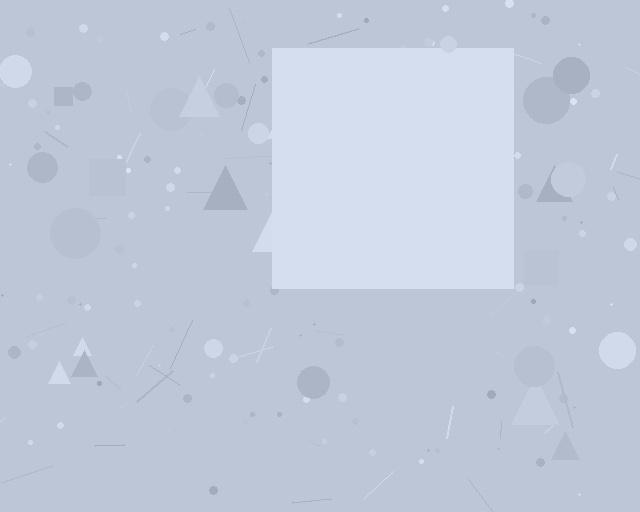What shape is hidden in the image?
A square is hidden in the image.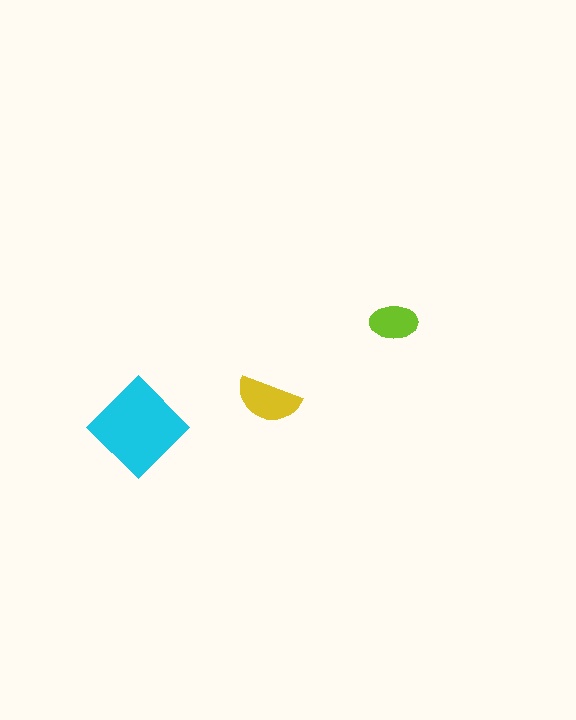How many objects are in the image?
There are 3 objects in the image.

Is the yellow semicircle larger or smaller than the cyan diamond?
Smaller.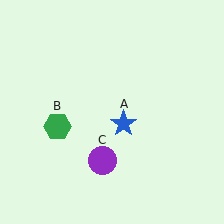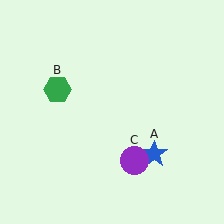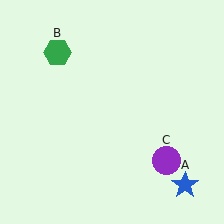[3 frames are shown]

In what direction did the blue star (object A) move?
The blue star (object A) moved down and to the right.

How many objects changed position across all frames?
3 objects changed position: blue star (object A), green hexagon (object B), purple circle (object C).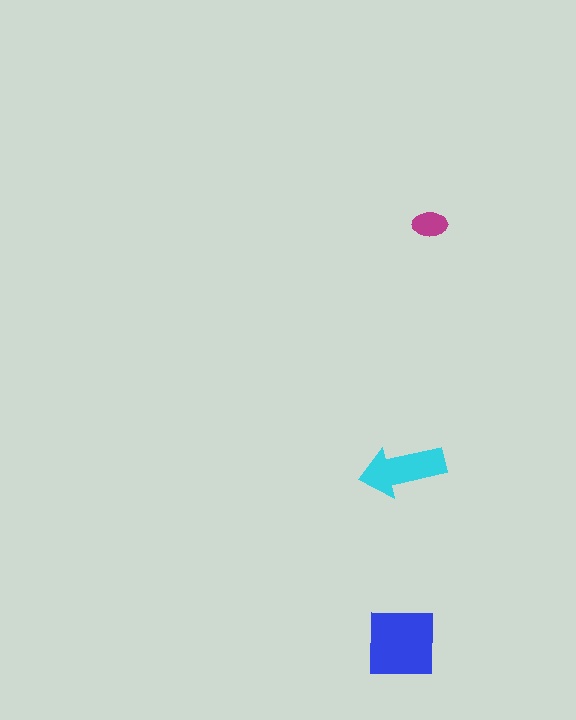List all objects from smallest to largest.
The magenta ellipse, the cyan arrow, the blue square.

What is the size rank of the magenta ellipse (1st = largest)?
3rd.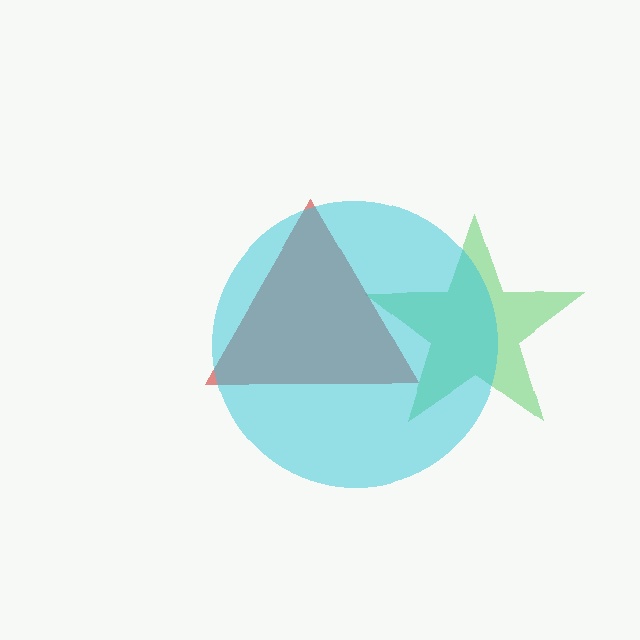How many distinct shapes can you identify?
There are 3 distinct shapes: a green star, a red triangle, a cyan circle.